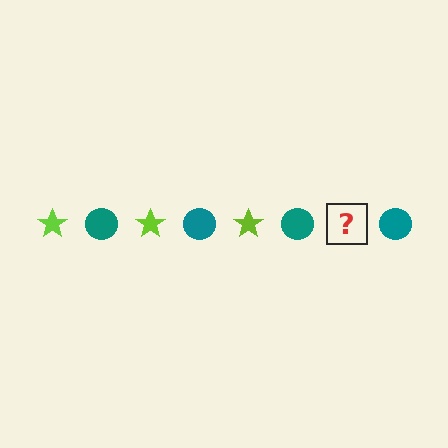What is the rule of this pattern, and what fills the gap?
The rule is that the pattern alternates between lime star and teal circle. The gap should be filled with a lime star.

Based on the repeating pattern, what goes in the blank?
The blank should be a lime star.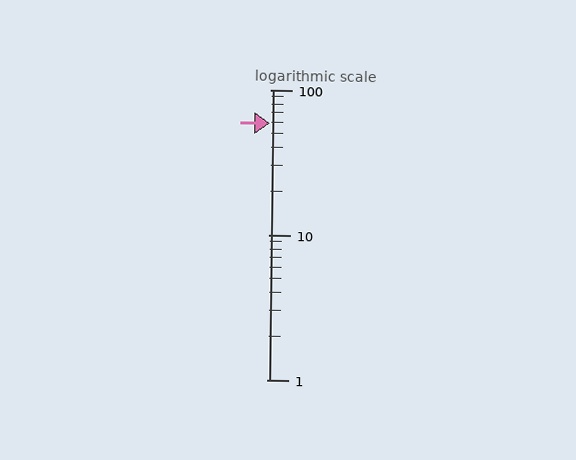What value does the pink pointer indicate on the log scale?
The pointer indicates approximately 59.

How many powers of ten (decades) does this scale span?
The scale spans 2 decades, from 1 to 100.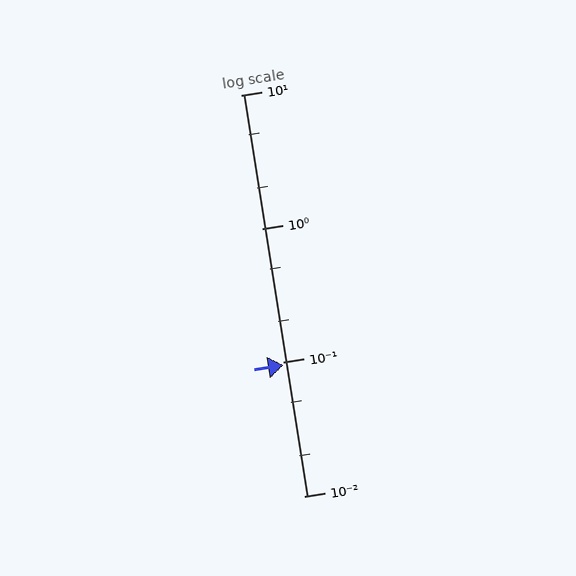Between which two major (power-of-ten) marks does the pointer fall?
The pointer is between 0.01 and 0.1.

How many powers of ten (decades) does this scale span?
The scale spans 3 decades, from 0.01 to 10.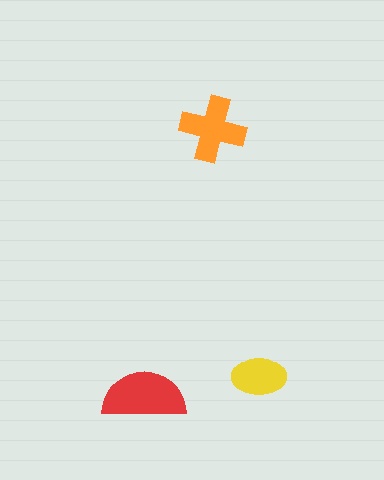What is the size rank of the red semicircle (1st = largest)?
1st.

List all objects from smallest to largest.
The yellow ellipse, the orange cross, the red semicircle.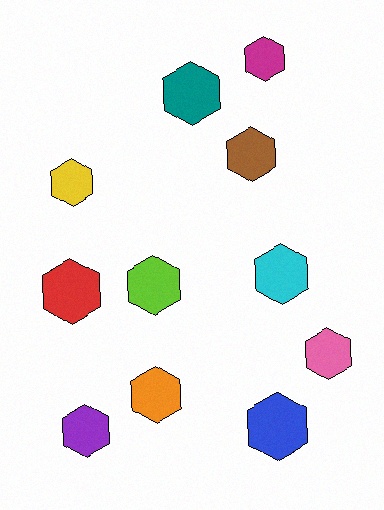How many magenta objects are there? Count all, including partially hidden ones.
There is 1 magenta object.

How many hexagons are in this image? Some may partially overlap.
There are 11 hexagons.